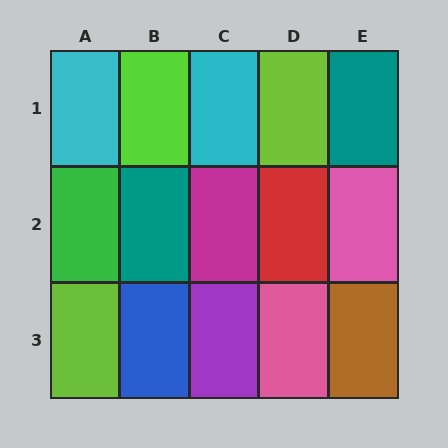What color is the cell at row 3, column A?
Lime.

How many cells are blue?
1 cell is blue.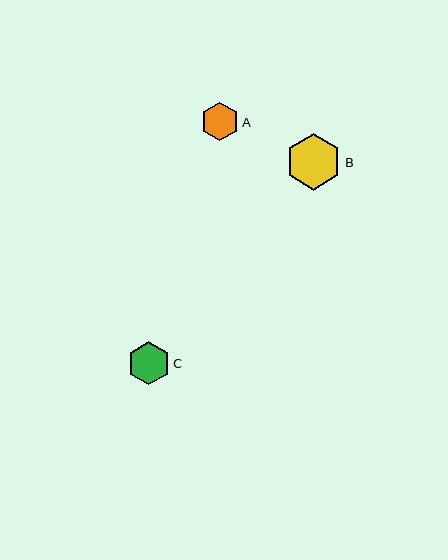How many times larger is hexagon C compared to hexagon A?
Hexagon C is approximately 1.1 times the size of hexagon A.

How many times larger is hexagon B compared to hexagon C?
Hexagon B is approximately 1.3 times the size of hexagon C.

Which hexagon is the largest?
Hexagon B is the largest with a size of approximately 56 pixels.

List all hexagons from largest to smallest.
From largest to smallest: B, C, A.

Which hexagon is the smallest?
Hexagon A is the smallest with a size of approximately 39 pixels.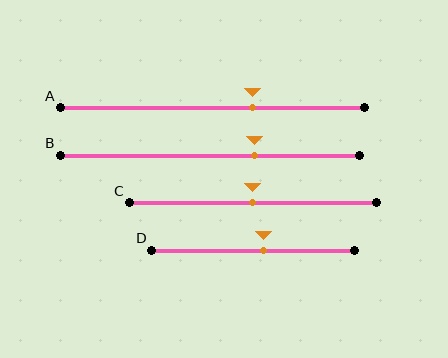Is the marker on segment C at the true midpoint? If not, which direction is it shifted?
Yes, the marker on segment C is at the true midpoint.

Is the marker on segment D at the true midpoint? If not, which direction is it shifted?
No, the marker on segment D is shifted to the right by about 6% of the segment length.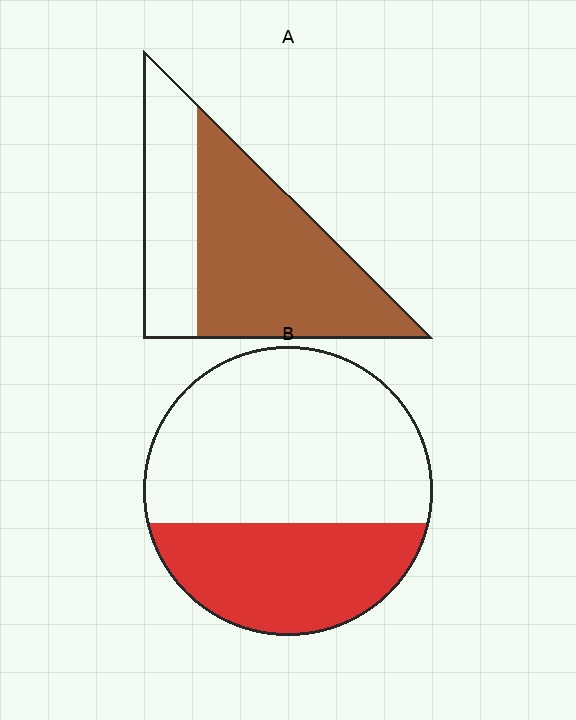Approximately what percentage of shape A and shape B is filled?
A is approximately 65% and B is approximately 35%.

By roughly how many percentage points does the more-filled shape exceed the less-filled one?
By roughly 30 percentage points (A over B).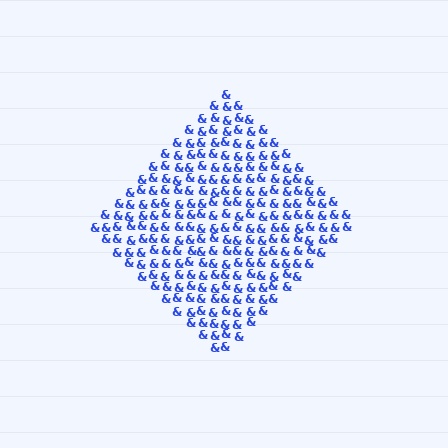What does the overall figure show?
The overall figure shows a diamond.